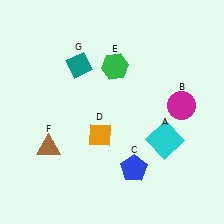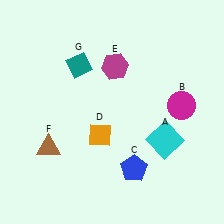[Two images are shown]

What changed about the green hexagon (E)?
In Image 1, E is green. In Image 2, it changed to magenta.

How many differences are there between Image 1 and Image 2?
There is 1 difference between the two images.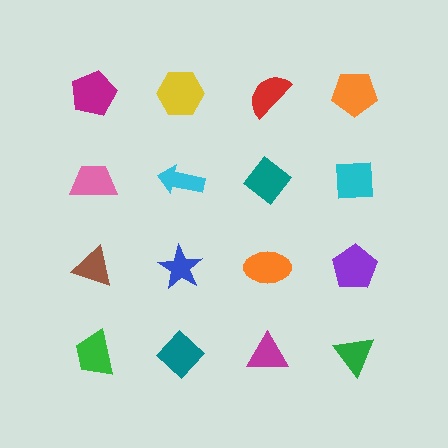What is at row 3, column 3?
An orange ellipse.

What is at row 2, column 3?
A teal diamond.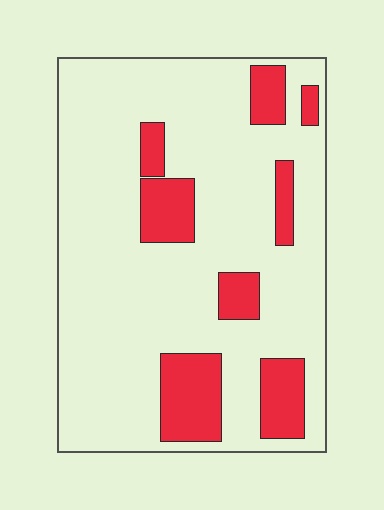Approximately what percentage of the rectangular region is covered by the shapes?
Approximately 20%.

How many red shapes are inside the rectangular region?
8.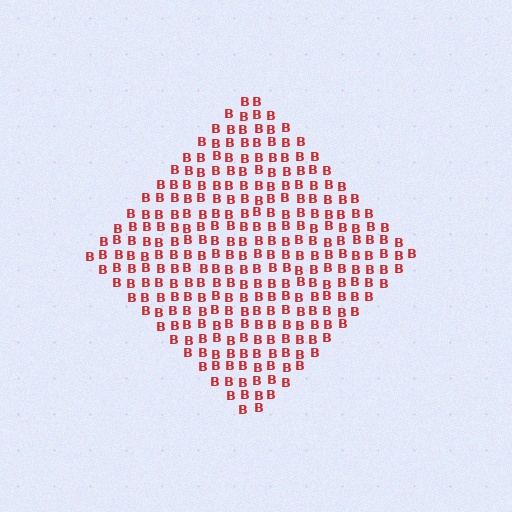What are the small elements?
The small elements are letter B's.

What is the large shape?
The large shape is a diamond.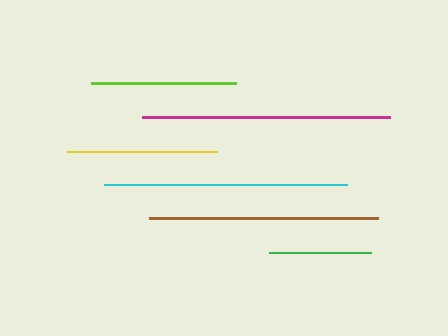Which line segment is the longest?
The magenta line is the longest at approximately 248 pixels.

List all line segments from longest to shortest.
From longest to shortest: magenta, cyan, brown, yellow, lime, green.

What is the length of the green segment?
The green segment is approximately 102 pixels long.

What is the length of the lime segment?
The lime segment is approximately 145 pixels long.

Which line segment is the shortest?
The green line is the shortest at approximately 102 pixels.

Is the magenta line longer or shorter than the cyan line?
The magenta line is longer than the cyan line.